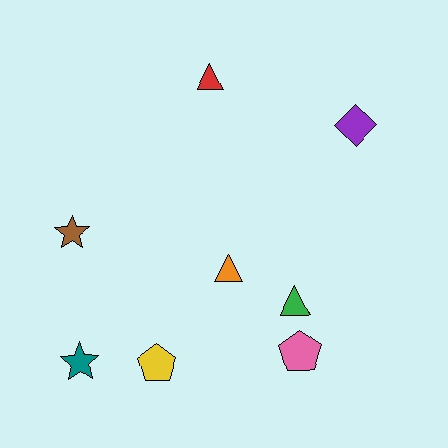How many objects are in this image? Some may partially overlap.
There are 8 objects.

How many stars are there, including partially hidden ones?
There are 2 stars.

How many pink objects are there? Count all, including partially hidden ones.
There is 1 pink object.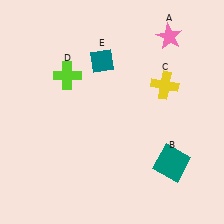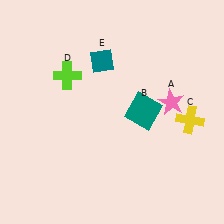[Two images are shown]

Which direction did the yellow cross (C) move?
The yellow cross (C) moved down.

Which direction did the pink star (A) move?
The pink star (A) moved down.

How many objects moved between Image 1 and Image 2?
3 objects moved between the two images.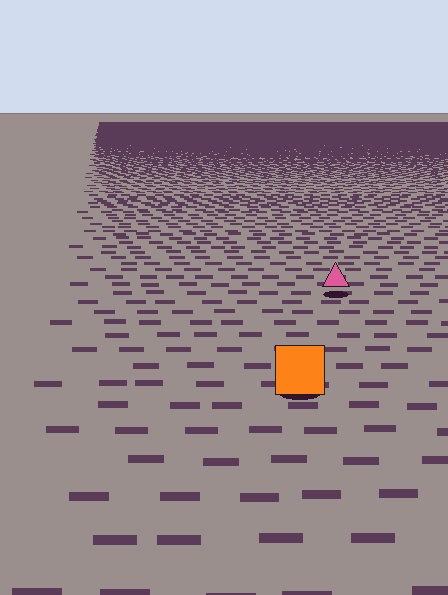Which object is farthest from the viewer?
The pink triangle is farthest from the viewer. It appears smaller and the ground texture around it is denser.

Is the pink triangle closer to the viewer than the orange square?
No. The orange square is closer — you can tell from the texture gradient: the ground texture is coarser near it.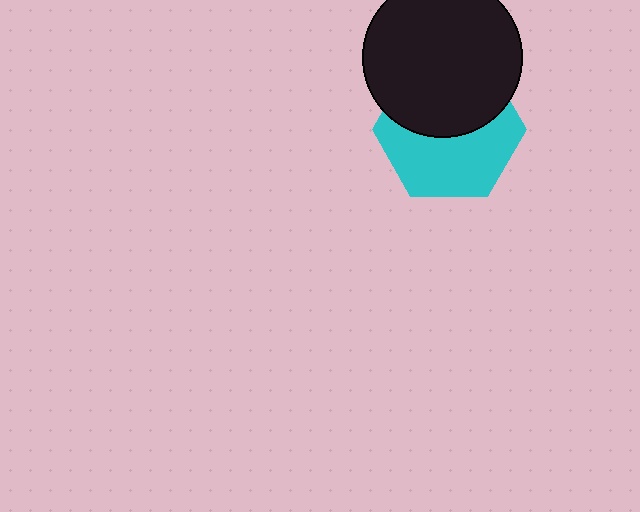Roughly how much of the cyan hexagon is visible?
About half of it is visible (roughly 53%).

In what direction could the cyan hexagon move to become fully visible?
The cyan hexagon could move down. That would shift it out from behind the black circle entirely.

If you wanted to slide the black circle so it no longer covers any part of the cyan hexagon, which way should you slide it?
Slide it up — that is the most direct way to separate the two shapes.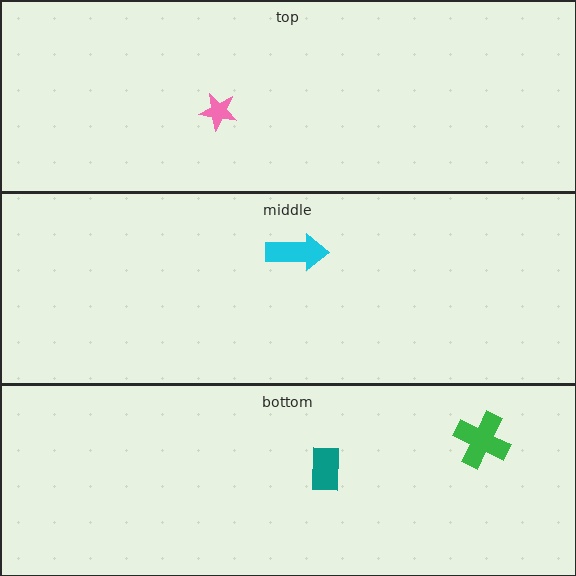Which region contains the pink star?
The top region.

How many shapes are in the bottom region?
2.